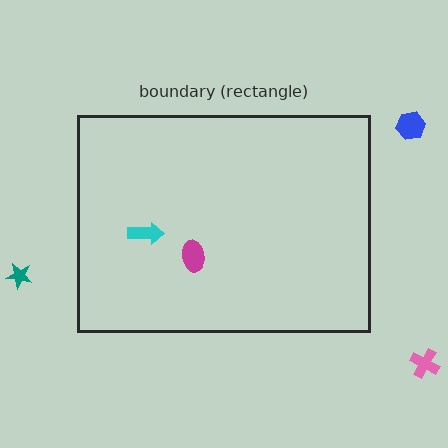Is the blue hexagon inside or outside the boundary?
Outside.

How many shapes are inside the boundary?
2 inside, 3 outside.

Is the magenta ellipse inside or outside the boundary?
Inside.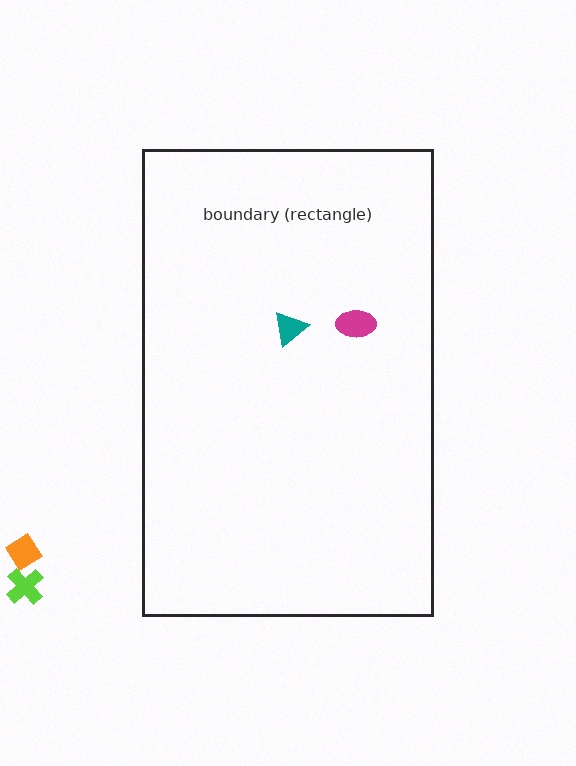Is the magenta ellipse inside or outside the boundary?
Inside.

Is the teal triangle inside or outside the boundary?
Inside.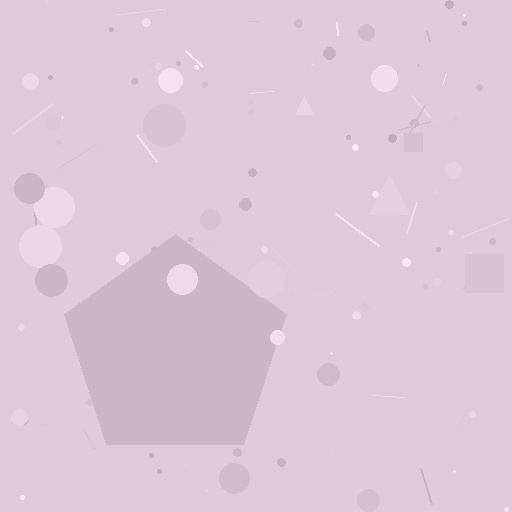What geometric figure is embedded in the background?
A pentagon is embedded in the background.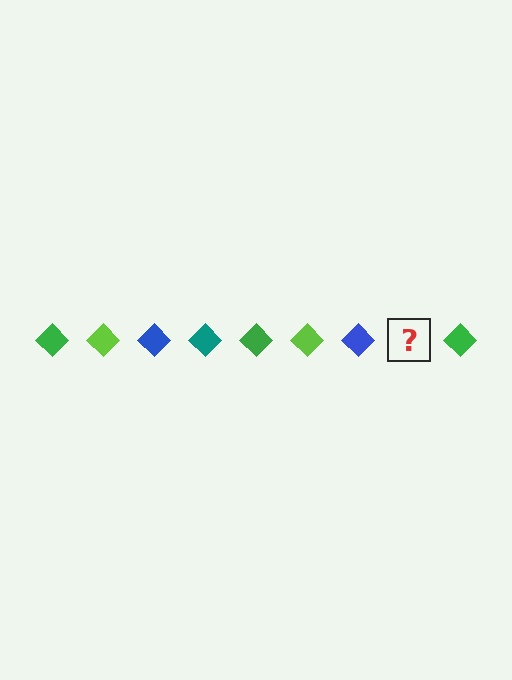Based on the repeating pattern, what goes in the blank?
The blank should be a teal diamond.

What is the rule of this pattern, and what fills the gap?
The rule is that the pattern cycles through green, lime, blue, teal diamonds. The gap should be filled with a teal diamond.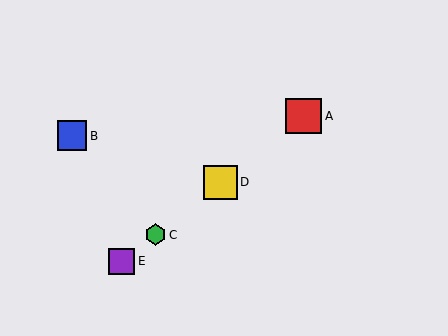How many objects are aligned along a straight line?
4 objects (A, C, D, E) are aligned along a straight line.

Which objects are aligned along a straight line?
Objects A, C, D, E are aligned along a straight line.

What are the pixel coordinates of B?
Object B is at (72, 136).